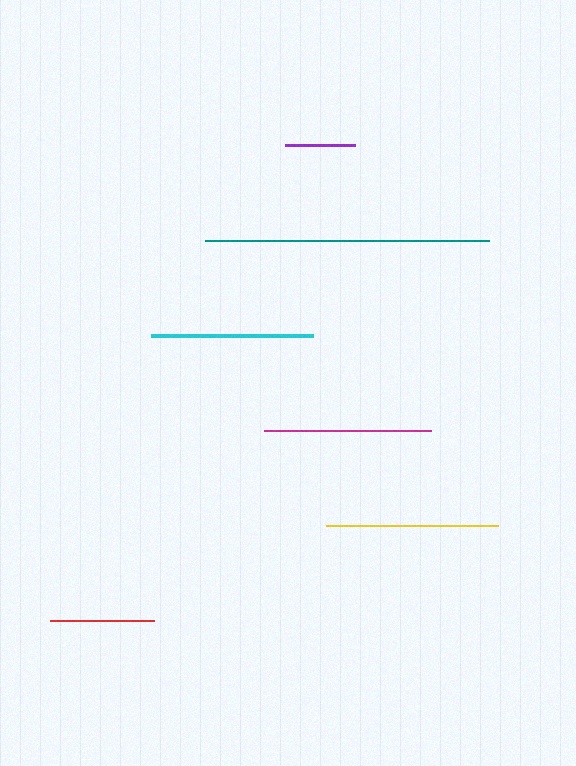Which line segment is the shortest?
The purple line is the shortest at approximately 71 pixels.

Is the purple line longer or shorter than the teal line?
The teal line is longer than the purple line.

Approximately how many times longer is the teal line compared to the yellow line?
The teal line is approximately 1.6 times the length of the yellow line.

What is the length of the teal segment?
The teal segment is approximately 284 pixels long.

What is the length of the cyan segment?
The cyan segment is approximately 162 pixels long.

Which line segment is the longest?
The teal line is the longest at approximately 284 pixels.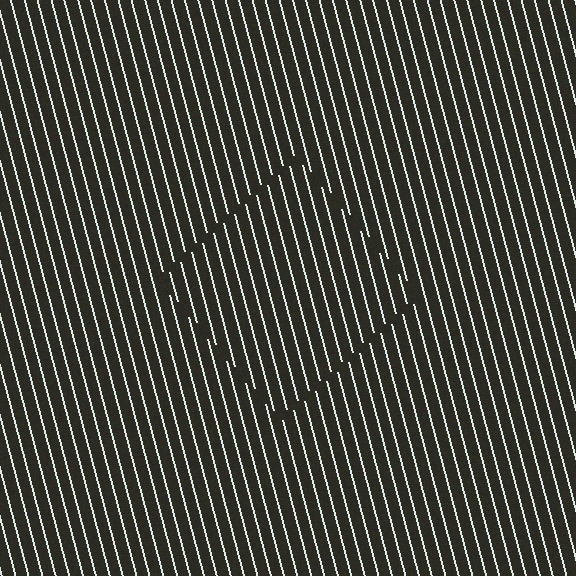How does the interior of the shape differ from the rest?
The interior of the shape contains the same grating, shifted by half a period — the contour is defined by the phase discontinuity where line-ends from the inner and outer gratings abut.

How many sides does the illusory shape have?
4 sides — the line-ends trace a square.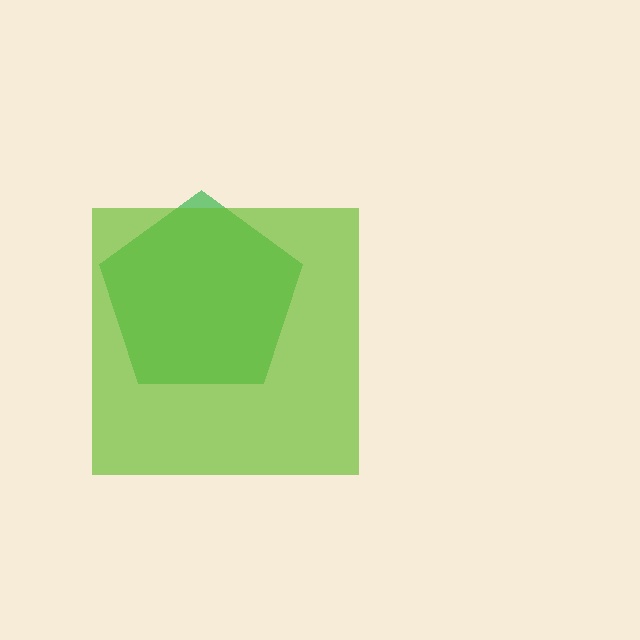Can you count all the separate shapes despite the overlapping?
Yes, there are 2 separate shapes.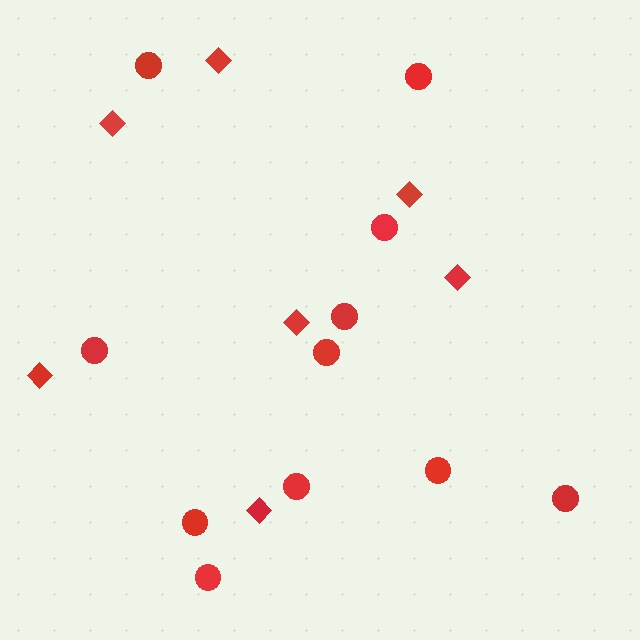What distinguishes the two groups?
There are 2 groups: one group of circles (11) and one group of diamonds (7).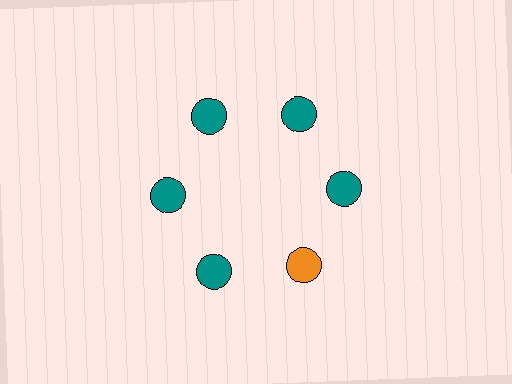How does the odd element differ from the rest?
It has a different color: orange instead of teal.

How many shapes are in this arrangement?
There are 6 shapes arranged in a ring pattern.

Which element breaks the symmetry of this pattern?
The orange circle at roughly the 5 o'clock position breaks the symmetry. All other shapes are teal circles.